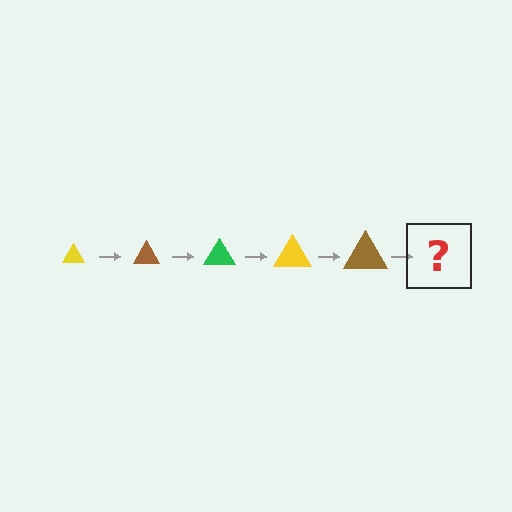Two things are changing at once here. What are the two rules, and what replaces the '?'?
The two rules are that the triangle grows larger each step and the color cycles through yellow, brown, and green. The '?' should be a green triangle, larger than the previous one.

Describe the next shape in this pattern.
It should be a green triangle, larger than the previous one.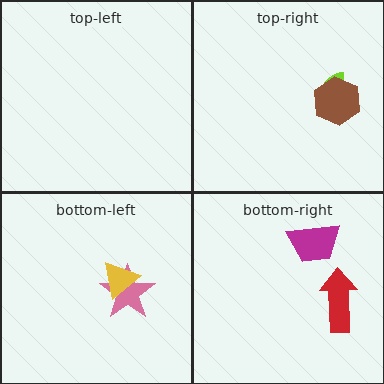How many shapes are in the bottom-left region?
2.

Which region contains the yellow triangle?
The bottom-left region.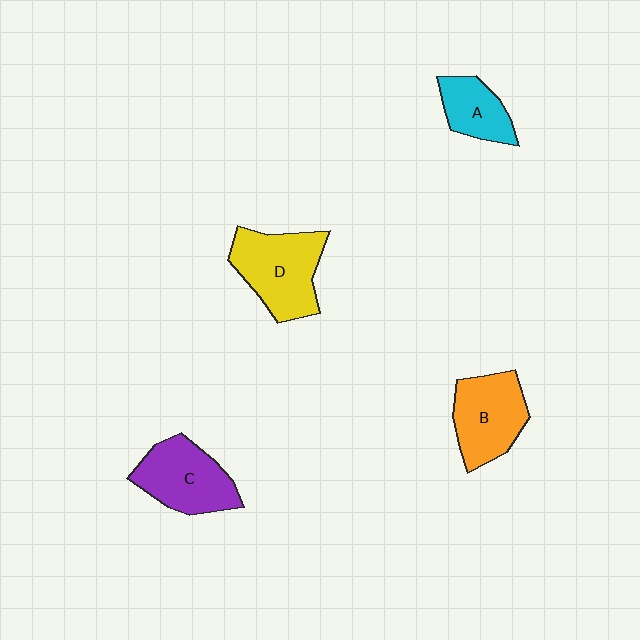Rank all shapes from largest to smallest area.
From largest to smallest: D (yellow), C (purple), B (orange), A (cyan).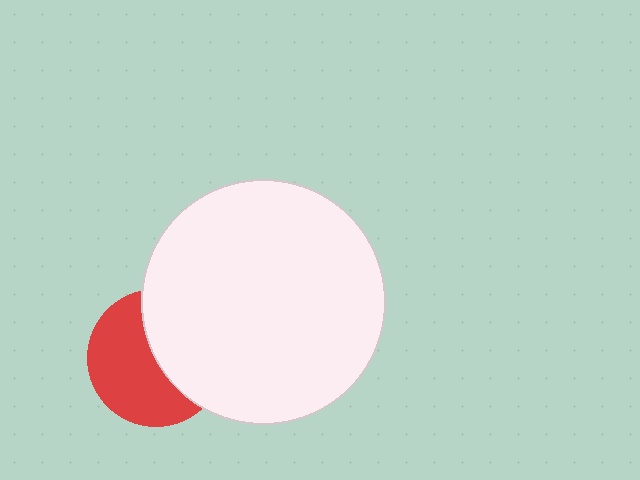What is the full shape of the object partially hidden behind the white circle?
The partially hidden object is a red circle.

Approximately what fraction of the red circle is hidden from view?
Roughly 45% of the red circle is hidden behind the white circle.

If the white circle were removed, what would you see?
You would see the complete red circle.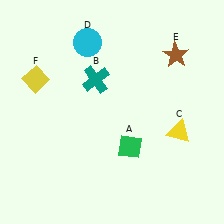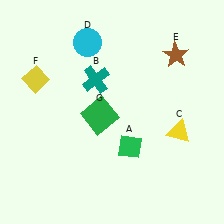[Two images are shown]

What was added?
A green square (G) was added in Image 2.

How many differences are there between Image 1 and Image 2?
There is 1 difference between the two images.